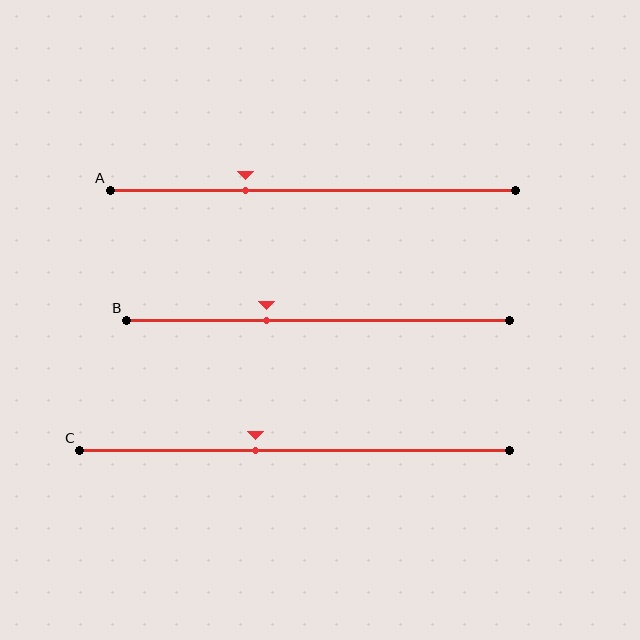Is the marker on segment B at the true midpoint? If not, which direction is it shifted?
No, the marker on segment B is shifted to the left by about 13% of the segment length.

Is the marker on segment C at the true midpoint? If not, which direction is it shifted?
No, the marker on segment C is shifted to the left by about 9% of the segment length.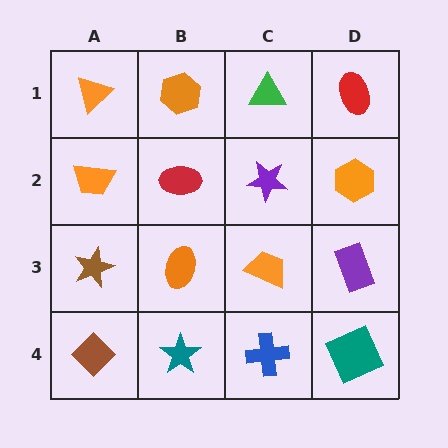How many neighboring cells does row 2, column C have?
4.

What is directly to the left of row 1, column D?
A green triangle.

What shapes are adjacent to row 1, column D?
An orange hexagon (row 2, column D), a green triangle (row 1, column C).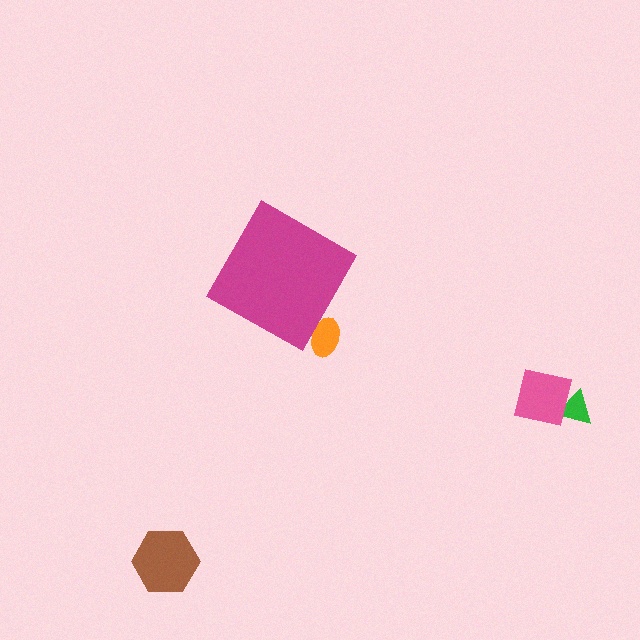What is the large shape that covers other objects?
A magenta diamond.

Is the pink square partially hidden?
No, the pink square is fully visible.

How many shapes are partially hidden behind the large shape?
1 shape is partially hidden.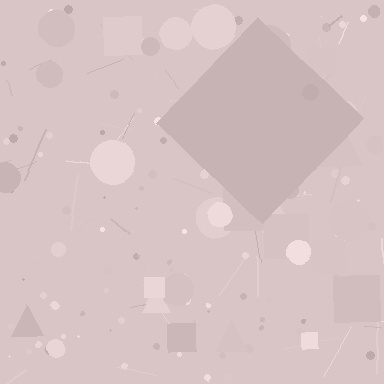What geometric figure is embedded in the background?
A diamond is embedded in the background.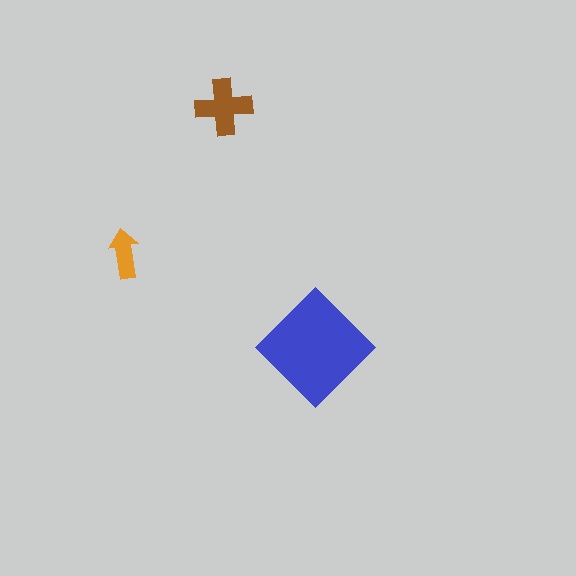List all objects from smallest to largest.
The orange arrow, the brown cross, the blue diamond.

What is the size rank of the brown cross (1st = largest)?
2nd.